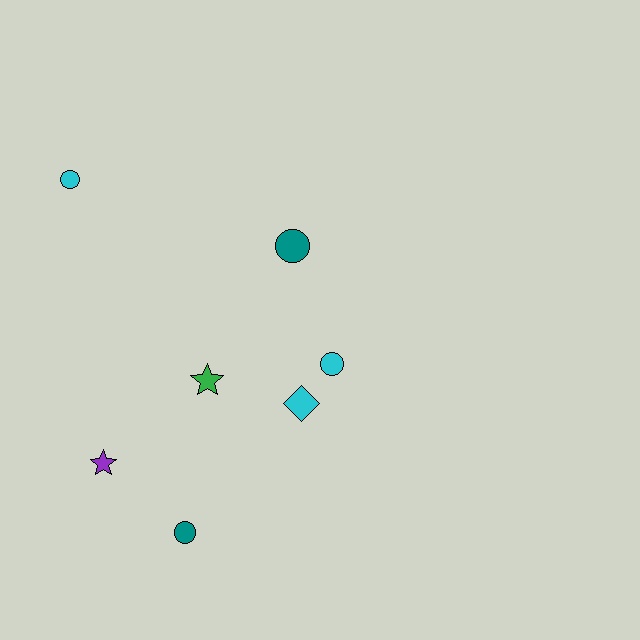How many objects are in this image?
There are 7 objects.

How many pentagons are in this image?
There are no pentagons.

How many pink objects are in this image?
There are no pink objects.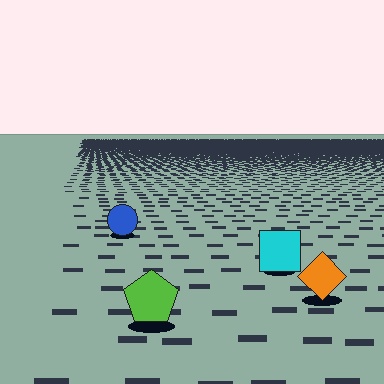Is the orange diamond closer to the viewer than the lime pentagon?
No. The lime pentagon is closer — you can tell from the texture gradient: the ground texture is coarser near it.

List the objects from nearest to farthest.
From nearest to farthest: the lime pentagon, the orange diamond, the cyan square, the blue circle.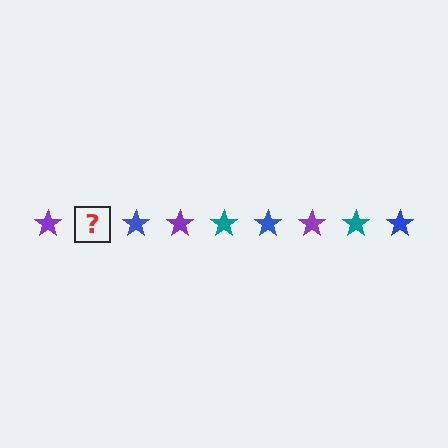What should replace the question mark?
The question mark should be replaced with a teal star.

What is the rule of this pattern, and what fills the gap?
The rule is that the pattern cycles through purple, teal, blue stars. The gap should be filled with a teal star.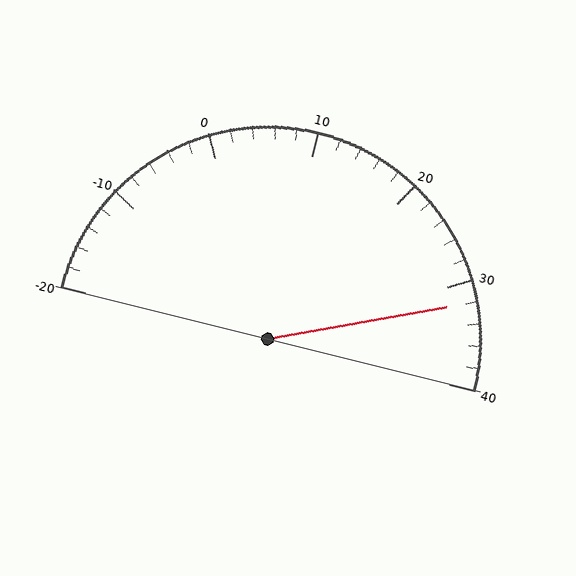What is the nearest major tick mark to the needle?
The nearest major tick mark is 30.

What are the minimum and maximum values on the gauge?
The gauge ranges from -20 to 40.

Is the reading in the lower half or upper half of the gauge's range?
The reading is in the upper half of the range (-20 to 40).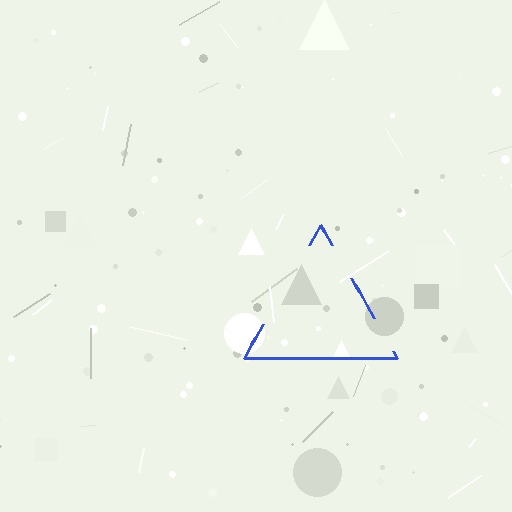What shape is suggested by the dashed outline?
The dashed outline suggests a triangle.